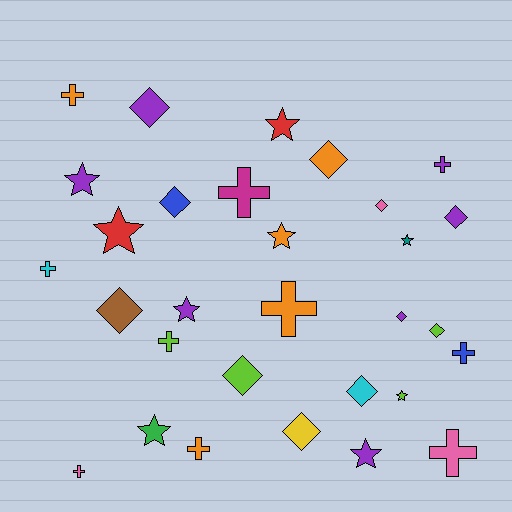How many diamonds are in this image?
There are 11 diamonds.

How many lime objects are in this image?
There are 4 lime objects.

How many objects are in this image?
There are 30 objects.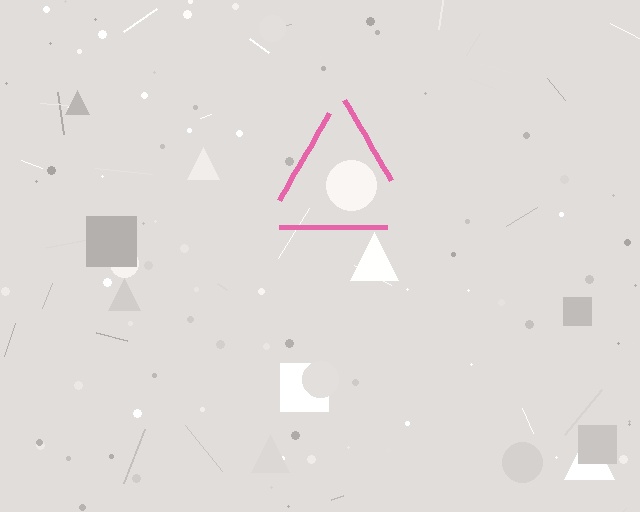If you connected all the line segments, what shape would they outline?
They would outline a triangle.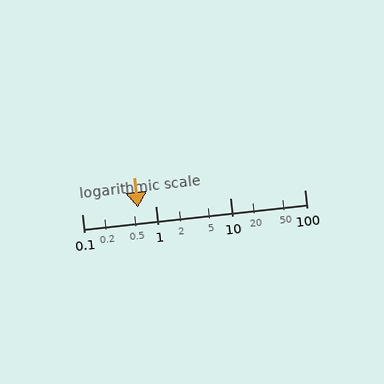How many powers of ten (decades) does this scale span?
The scale spans 3 decades, from 0.1 to 100.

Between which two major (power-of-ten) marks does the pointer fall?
The pointer is between 0.1 and 1.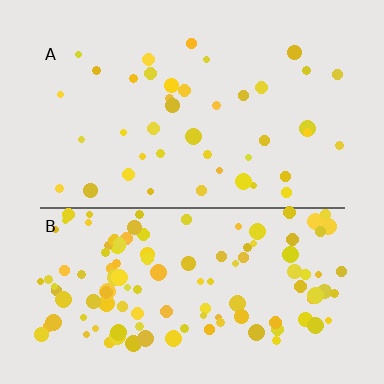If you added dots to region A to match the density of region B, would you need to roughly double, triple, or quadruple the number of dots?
Approximately triple.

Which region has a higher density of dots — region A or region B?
B (the bottom).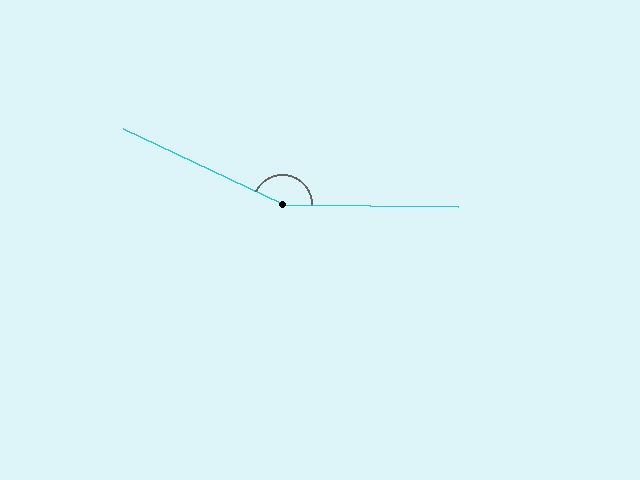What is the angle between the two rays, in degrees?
Approximately 155 degrees.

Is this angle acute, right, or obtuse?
It is obtuse.